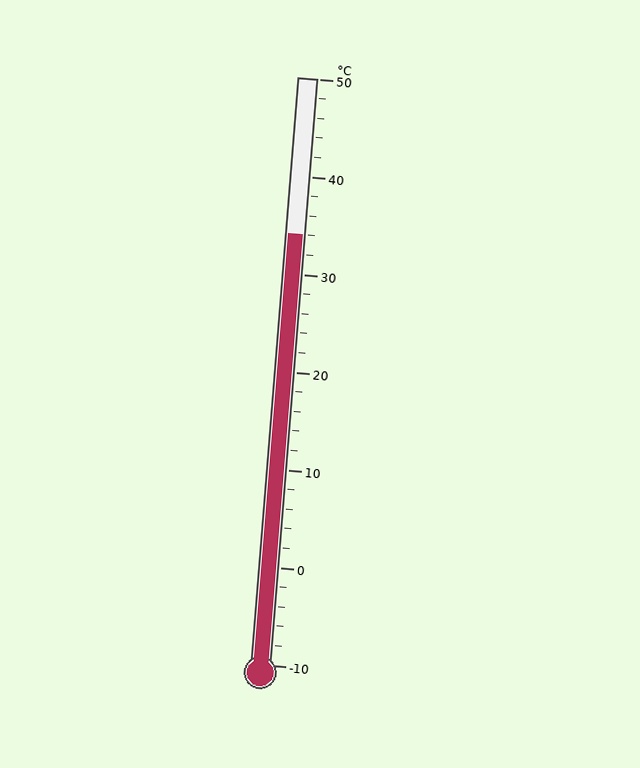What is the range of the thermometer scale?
The thermometer scale ranges from -10°C to 50°C.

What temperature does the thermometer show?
The thermometer shows approximately 34°C.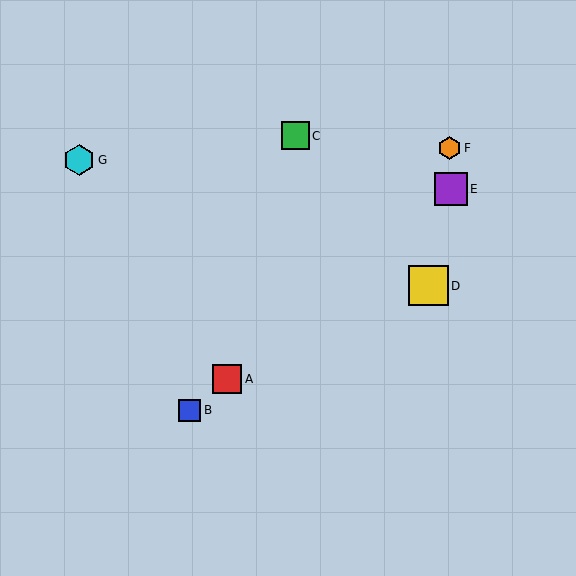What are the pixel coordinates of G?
Object G is at (79, 160).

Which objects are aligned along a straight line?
Objects A, B, E are aligned along a straight line.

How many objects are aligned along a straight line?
3 objects (A, B, E) are aligned along a straight line.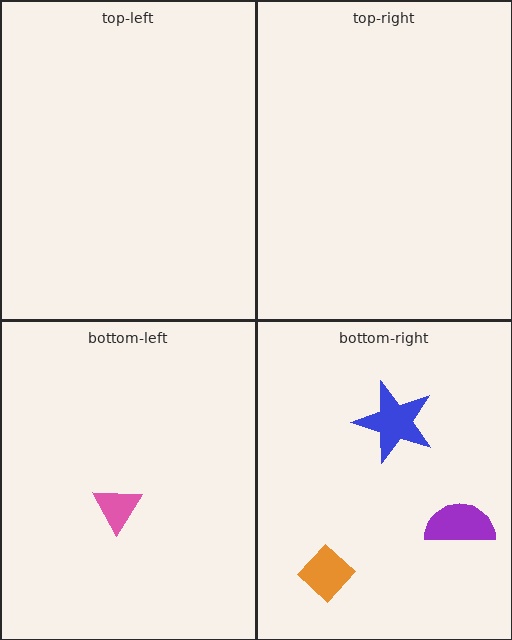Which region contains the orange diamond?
The bottom-right region.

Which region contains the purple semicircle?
The bottom-right region.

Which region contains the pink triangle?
The bottom-left region.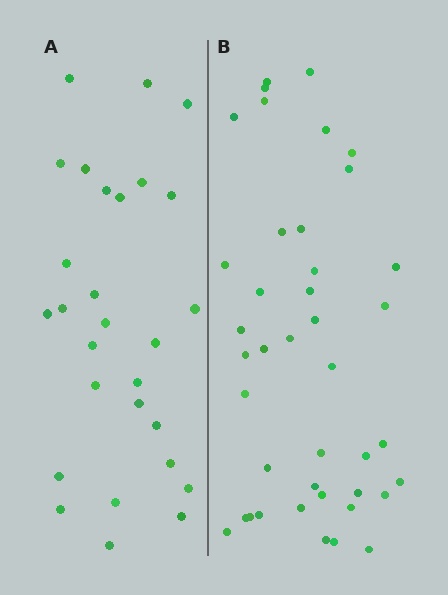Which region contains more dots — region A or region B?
Region B (the right region) has more dots.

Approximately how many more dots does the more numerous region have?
Region B has approximately 15 more dots than region A.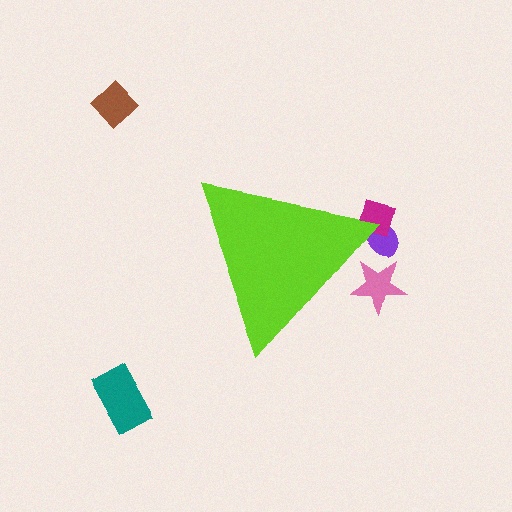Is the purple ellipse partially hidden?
Yes, the purple ellipse is partially hidden behind the lime triangle.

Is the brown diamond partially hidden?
No, the brown diamond is fully visible.